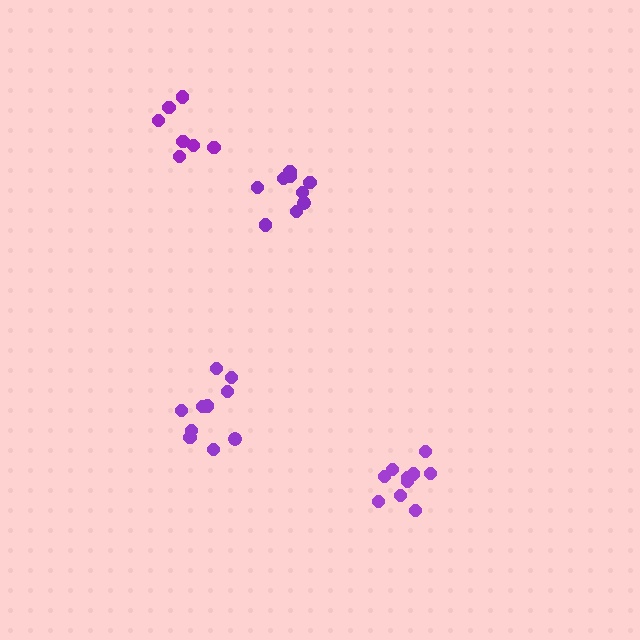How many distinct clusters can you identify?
There are 4 distinct clusters.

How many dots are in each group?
Group 1: 9 dots, Group 2: 10 dots, Group 3: 10 dots, Group 4: 7 dots (36 total).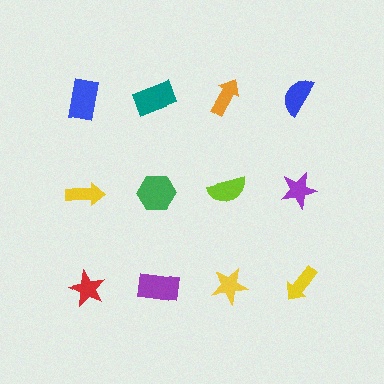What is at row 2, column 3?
A lime semicircle.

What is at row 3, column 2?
A purple rectangle.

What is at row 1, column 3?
An orange arrow.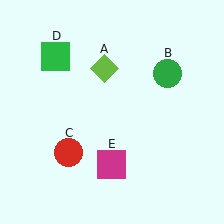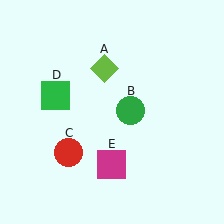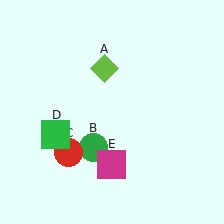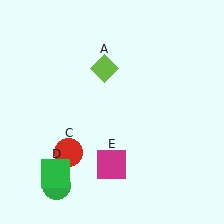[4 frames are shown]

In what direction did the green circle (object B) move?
The green circle (object B) moved down and to the left.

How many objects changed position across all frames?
2 objects changed position: green circle (object B), green square (object D).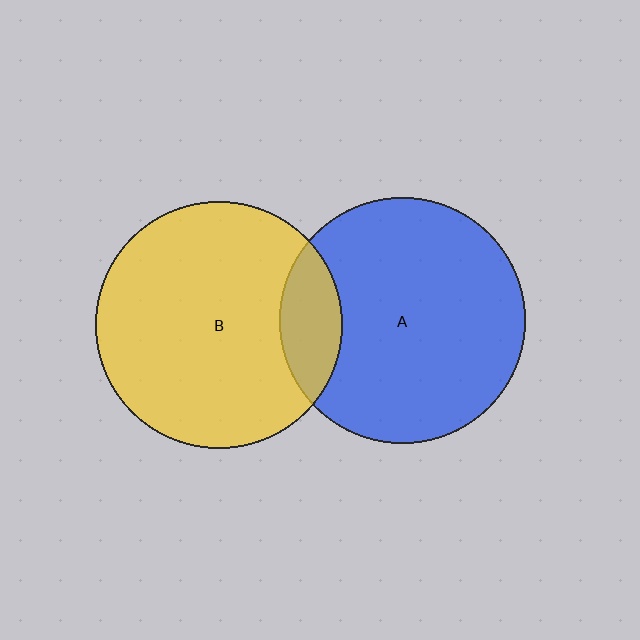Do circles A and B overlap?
Yes.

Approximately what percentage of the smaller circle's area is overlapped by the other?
Approximately 15%.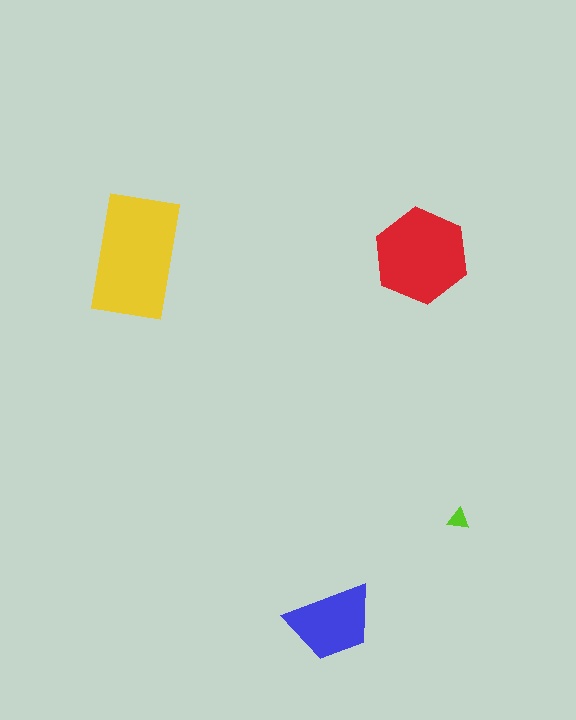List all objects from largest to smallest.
The yellow rectangle, the red hexagon, the blue trapezoid, the lime triangle.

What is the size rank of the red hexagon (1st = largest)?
2nd.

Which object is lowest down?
The blue trapezoid is bottommost.